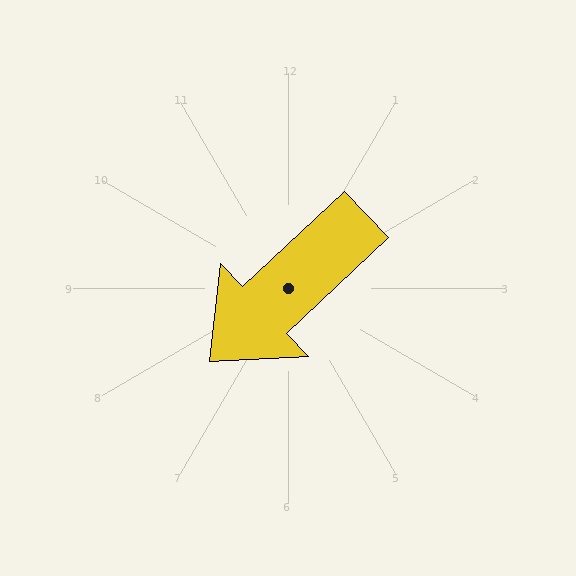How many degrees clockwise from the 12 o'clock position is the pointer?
Approximately 227 degrees.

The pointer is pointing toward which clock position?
Roughly 8 o'clock.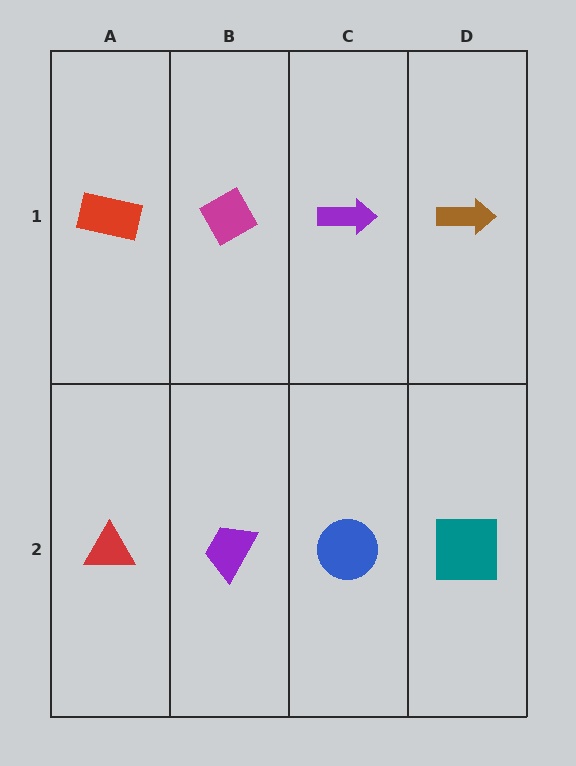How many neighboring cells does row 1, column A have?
2.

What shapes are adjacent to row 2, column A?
A red rectangle (row 1, column A), a purple trapezoid (row 2, column B).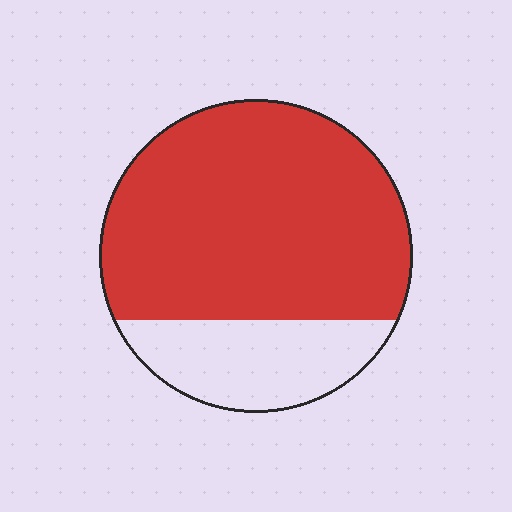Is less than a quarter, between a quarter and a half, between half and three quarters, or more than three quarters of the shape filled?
More than three quarters.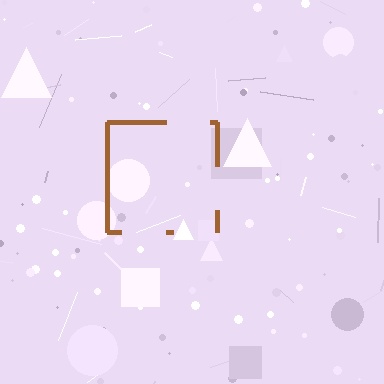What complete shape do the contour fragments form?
The contour fragments form a square.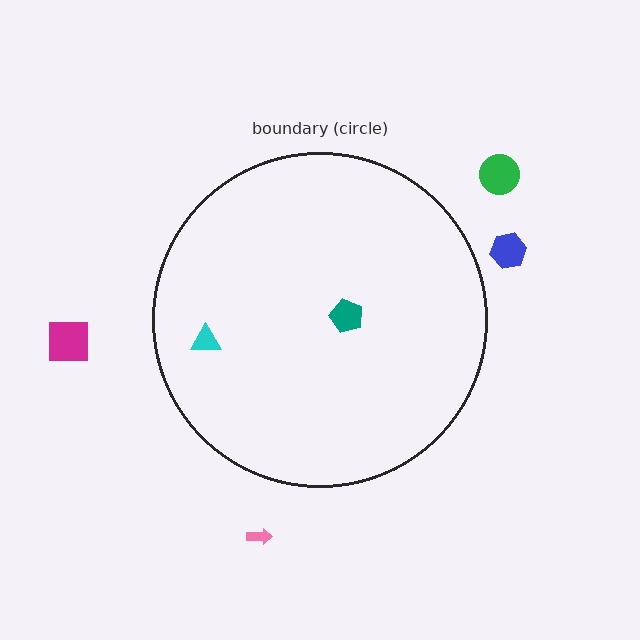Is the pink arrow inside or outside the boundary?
Outside.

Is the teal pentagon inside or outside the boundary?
Inside.